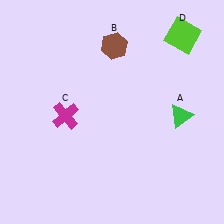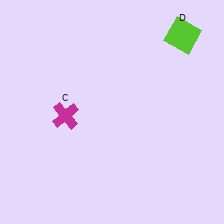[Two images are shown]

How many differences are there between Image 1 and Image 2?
There are 2 differences between the two images.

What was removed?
The brown hexagon (B), the green triangle (A) were removed in Image 2.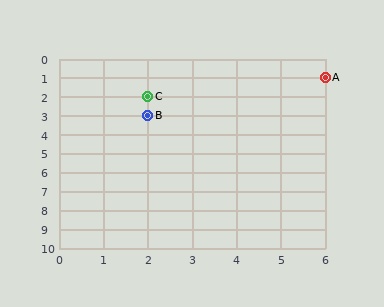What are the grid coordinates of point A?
Point A is at grid coordinates (6, 1).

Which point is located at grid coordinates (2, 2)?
Point C is at (2, 2).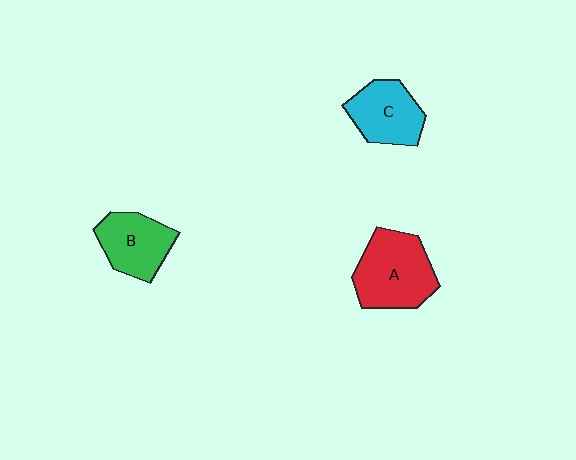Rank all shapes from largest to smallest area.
From largest to smallest: A (red), B (green), C (cyan).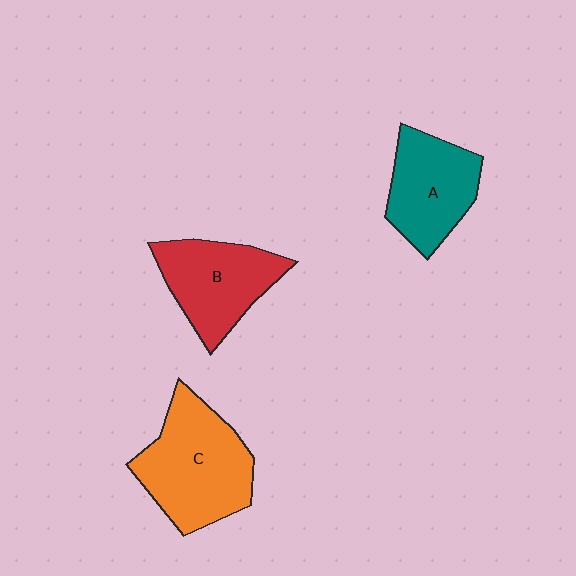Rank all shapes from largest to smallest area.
From largest to smallest: C (orange), B (red), A (teal).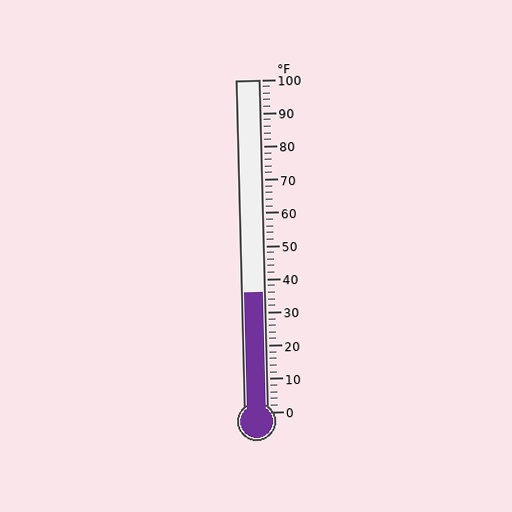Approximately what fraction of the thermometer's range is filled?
The thermometer is filled to approximately 35% of its range.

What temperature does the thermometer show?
The thermometer shows approximately 36°F.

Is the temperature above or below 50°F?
The temperature is below 50°F.